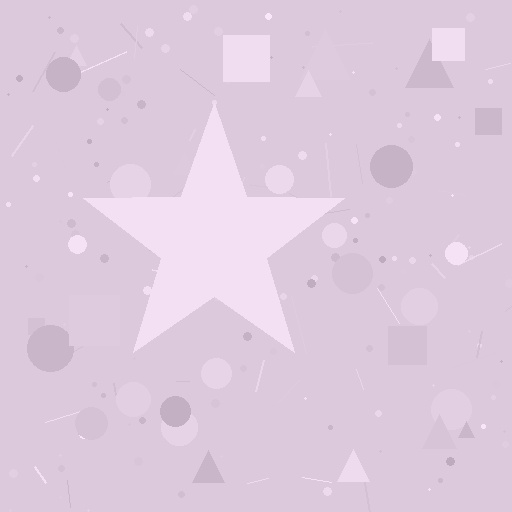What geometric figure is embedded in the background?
A star is embedded in the background.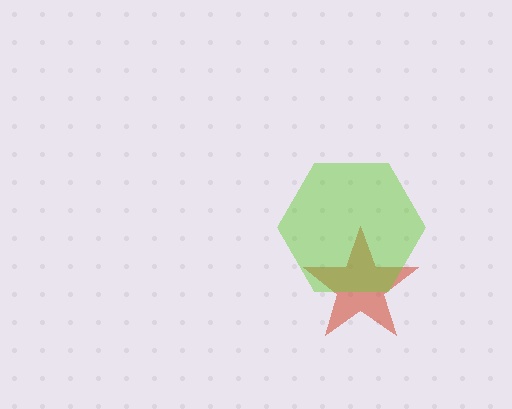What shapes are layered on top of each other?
The layered shapes are: a red star, a lime hexagon.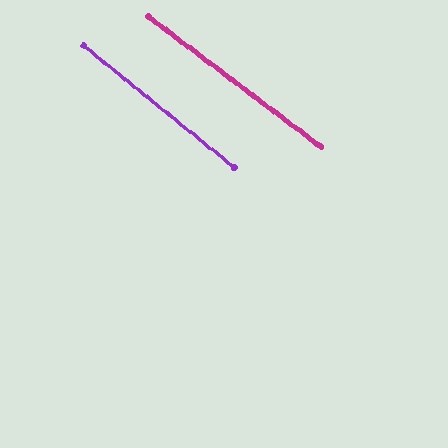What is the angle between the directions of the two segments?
Approximately 2 degrees.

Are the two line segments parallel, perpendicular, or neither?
Parallel — their directions differ by only 1.8°.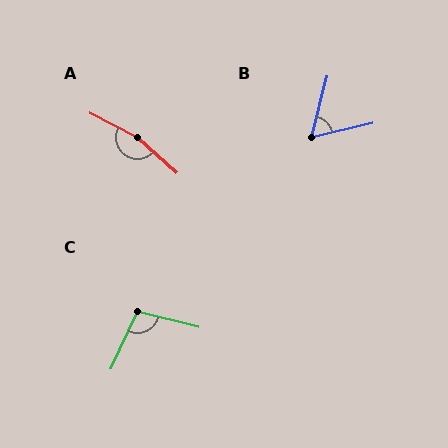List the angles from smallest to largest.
B (63°), C (100°), A (166°).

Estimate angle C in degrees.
Approximately 100 degrees.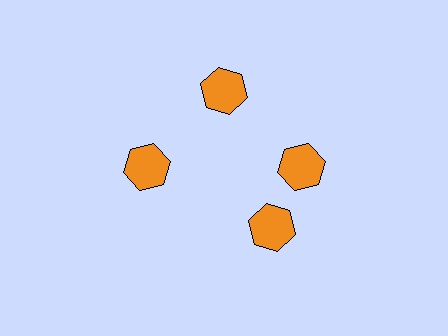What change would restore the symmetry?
The symmetry would be restored by rotating it back into even spacing with its neighbors so that all 4 hexagons sit at equal angles and equal distance from the center.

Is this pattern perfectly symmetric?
No. The 4 orange hexagons are arranged in a ring, but one element near the 6 o'clock position is rotated out of alignment along the ring, breaking the 4-fold rotational symmetry.